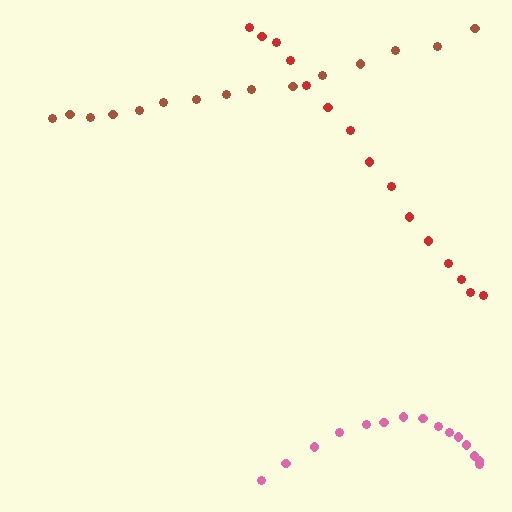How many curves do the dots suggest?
There are 3 distinct paths.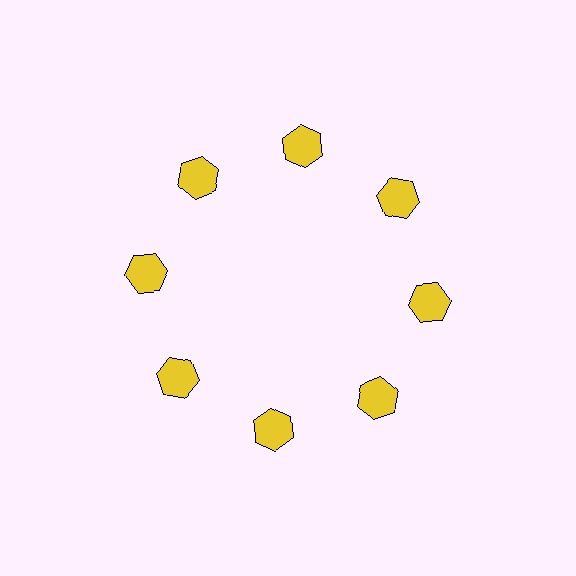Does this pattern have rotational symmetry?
Yes, this pattern has 8-fold rotational symmetry. It looks the same after rotating 45 degrees around the center.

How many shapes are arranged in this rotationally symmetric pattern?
There are 8 shapes, arranged in 8 groups of 1.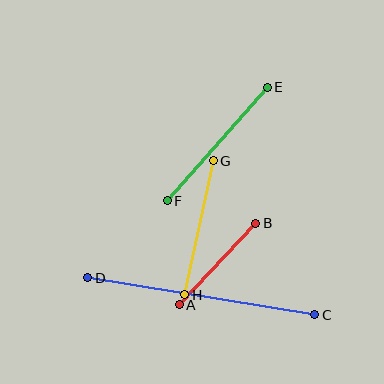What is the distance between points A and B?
The distance is approximately 112 pixels.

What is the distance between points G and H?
The distance is approximately 137 pixels.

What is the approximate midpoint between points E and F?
The midpoint is at approximately (217, 144) pixels.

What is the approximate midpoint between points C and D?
The midpoint is at approximately (201, 296) pixels.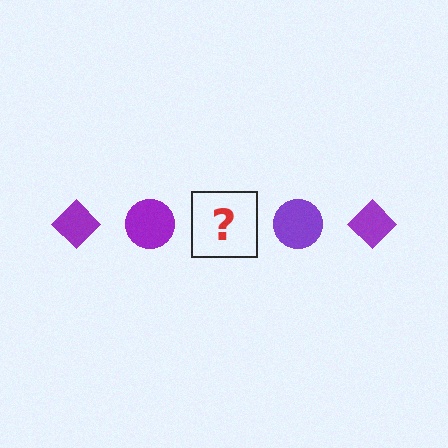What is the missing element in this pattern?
The missing element is a purple diamond.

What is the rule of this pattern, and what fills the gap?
The rule is that the pattern cycles through diamond, circle shapes in purple. The gap should be filled with a purple diamond.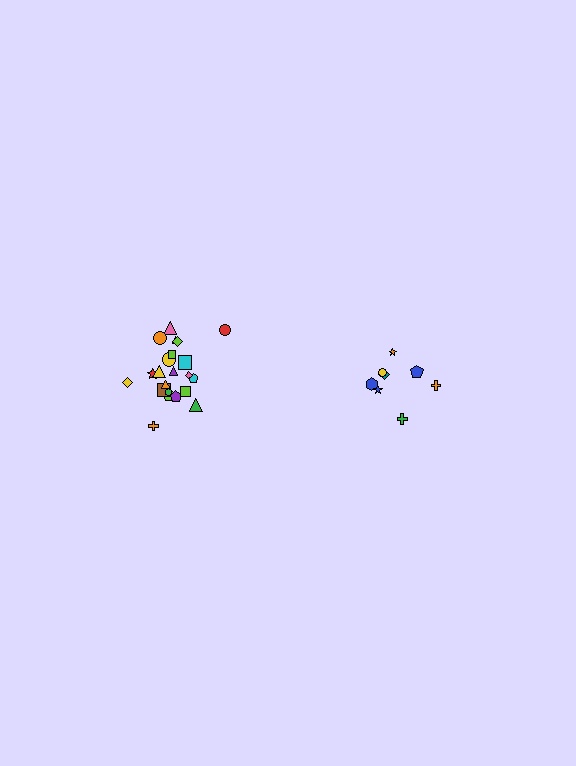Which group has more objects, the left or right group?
The left group.